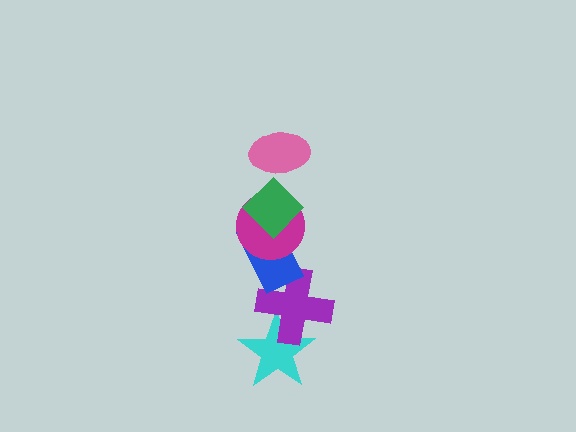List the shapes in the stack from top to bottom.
From top to bottom: the pink ellipse, the green diamond, the magenta circle, the blue rectangle, the purple cross, the cyan star.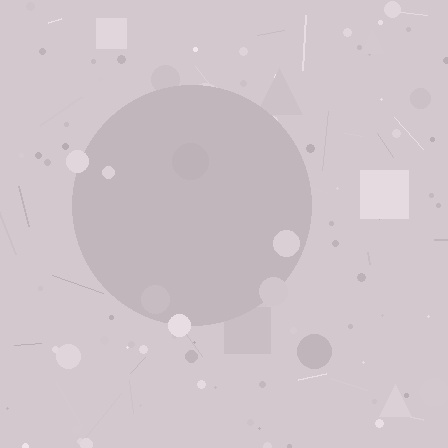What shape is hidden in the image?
A circle is hidden in the image.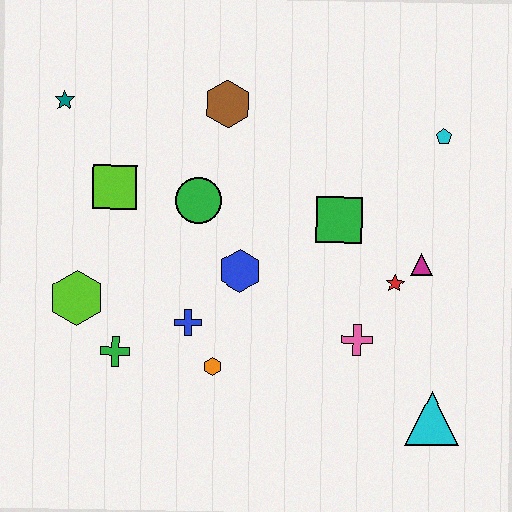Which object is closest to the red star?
The magenta triangle is closest to the red star.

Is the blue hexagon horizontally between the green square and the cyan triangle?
No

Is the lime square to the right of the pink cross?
No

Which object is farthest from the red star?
The teal star is farthest from the red star.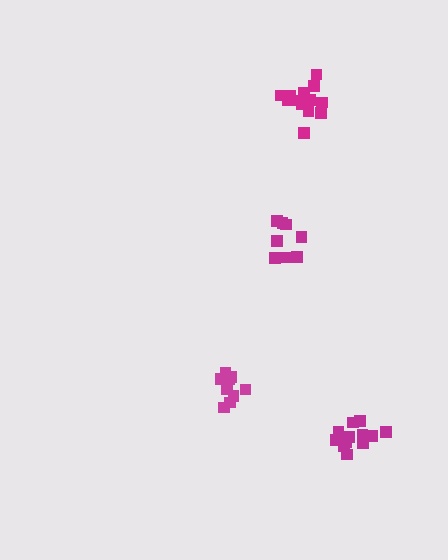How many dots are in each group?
Group 1: 13 dots, Group 2: 10 dots, Group 3: 8 dots, Group 4: 13 dots (44 total).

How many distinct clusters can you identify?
There are 4 distinct clusters.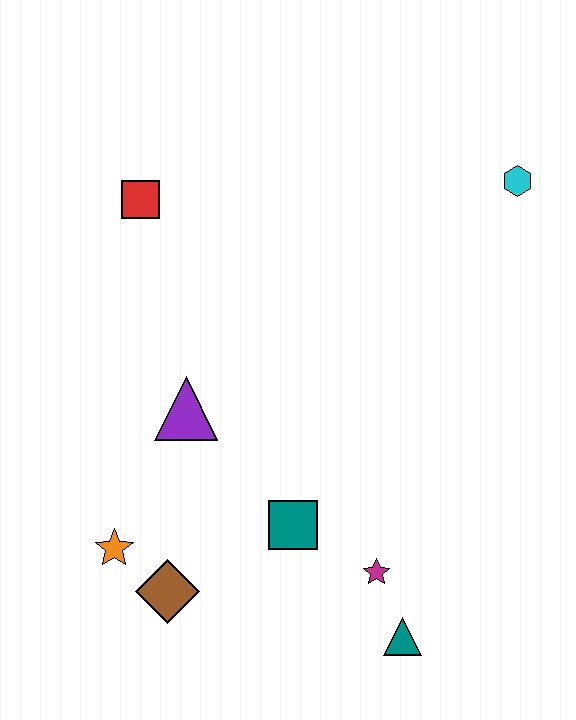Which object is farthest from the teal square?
The cyan hexagon is farthest from the teal square.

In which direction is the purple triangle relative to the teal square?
The purple triangle is above the teal square.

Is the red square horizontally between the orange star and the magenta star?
Yes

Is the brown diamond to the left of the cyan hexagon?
Yes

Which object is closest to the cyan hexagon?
The red square is closest to the cyan hexagon.